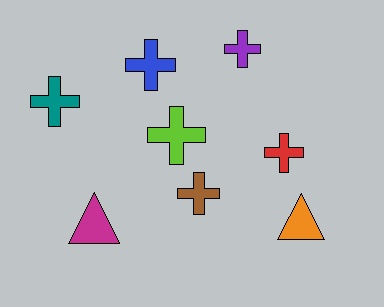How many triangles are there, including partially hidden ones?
There are 2 triangles.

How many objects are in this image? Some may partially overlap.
There are 8 objects.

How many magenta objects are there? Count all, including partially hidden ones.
There is 1 magenta object.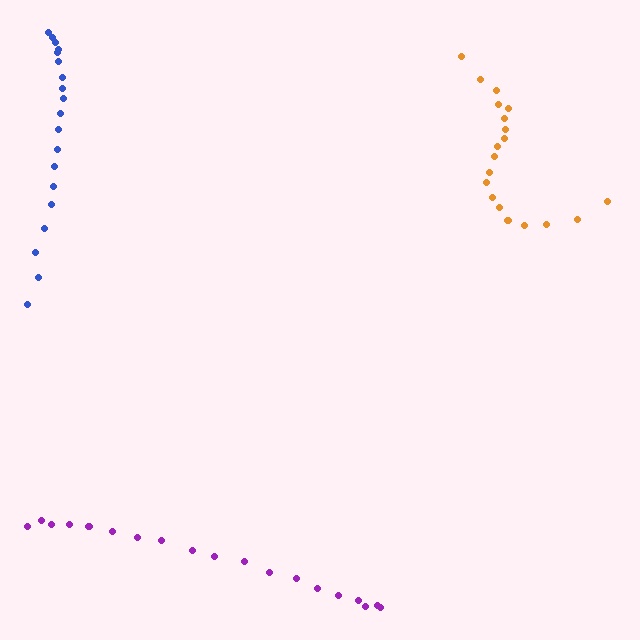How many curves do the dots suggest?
There are 3 distinct paths.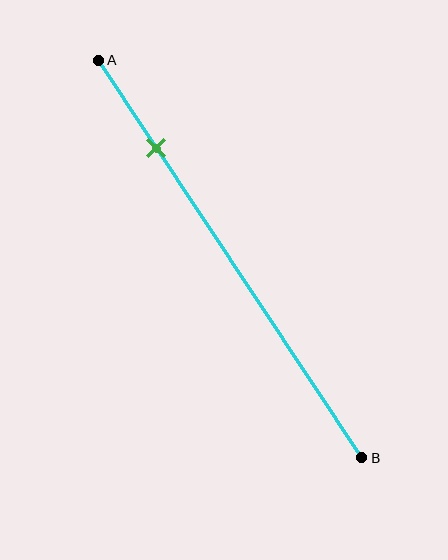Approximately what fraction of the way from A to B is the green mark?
The green mark is approximately 20% of the way from A to B.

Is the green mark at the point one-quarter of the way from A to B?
Yes, the mark is approximately at the one-quarter point.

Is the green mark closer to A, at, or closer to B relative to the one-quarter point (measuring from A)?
The green mark is approximately at the one-quarter point of segment AB.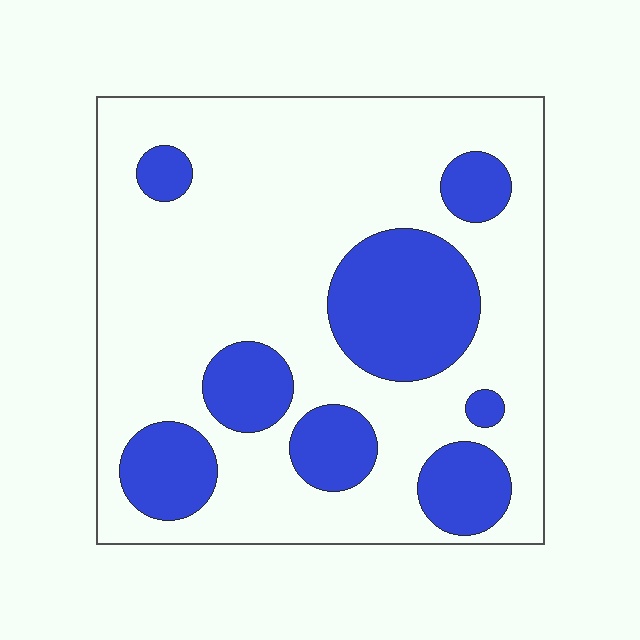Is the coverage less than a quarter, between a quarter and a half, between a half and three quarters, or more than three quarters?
Between a quarter and a half.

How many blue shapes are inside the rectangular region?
8.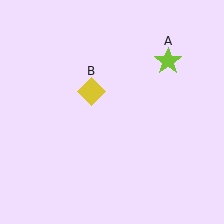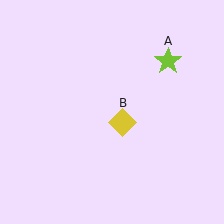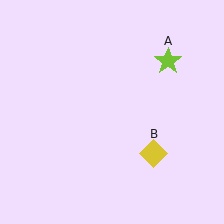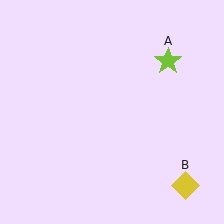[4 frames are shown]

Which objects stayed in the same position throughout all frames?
Lime star (object A) remained stationary.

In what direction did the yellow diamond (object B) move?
The yellow diamond (object B) moved down and to the right.